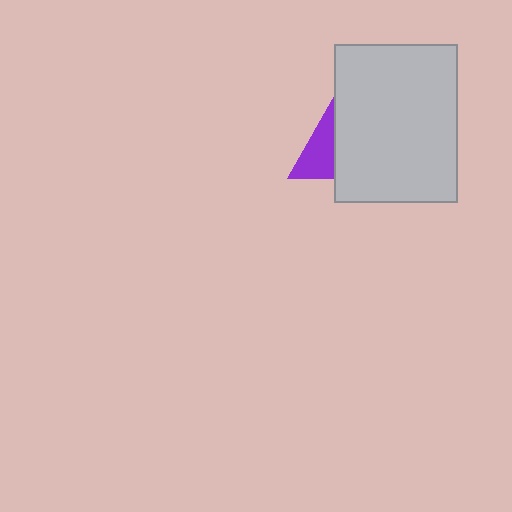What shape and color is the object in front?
The object in front is a light gray rectangle.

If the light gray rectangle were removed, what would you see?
You would see the complete purple triangle.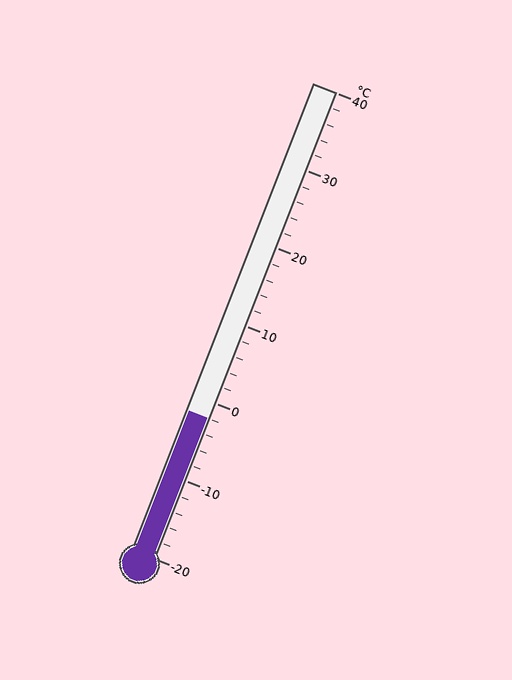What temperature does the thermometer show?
The thermometer shows approximately -2°C.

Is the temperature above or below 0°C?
The temperature is below 0°C.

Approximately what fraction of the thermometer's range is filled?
The thermometer is filled to approximately 30% of its range.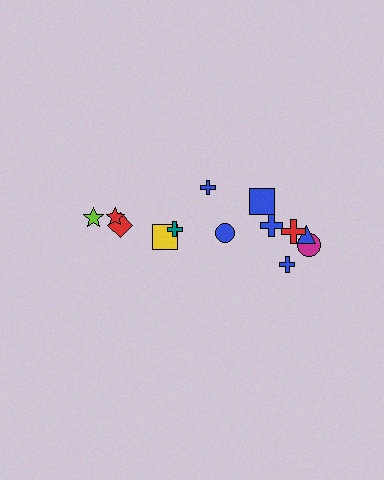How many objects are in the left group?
There are 5 objects.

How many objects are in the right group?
There are 8 objects.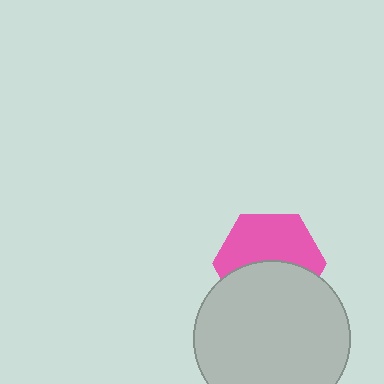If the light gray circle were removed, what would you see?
You would see the complete pink hexagon.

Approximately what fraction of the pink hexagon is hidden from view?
Roughly 47% of the pink hexagon is hidden behind the light gray circle.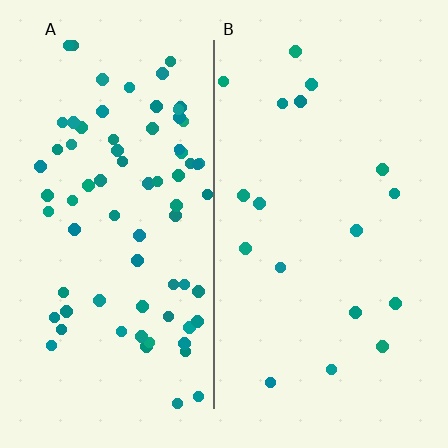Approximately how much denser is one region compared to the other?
Approximately 4.2× — region A over region B.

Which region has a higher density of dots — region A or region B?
A (the left).